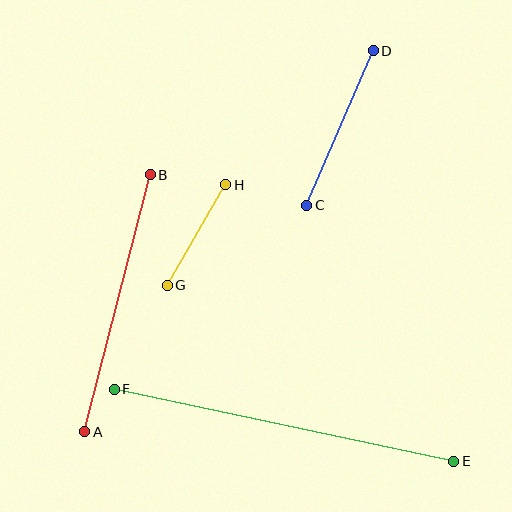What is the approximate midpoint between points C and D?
The midpoint is at approximately (340, 128) pixels.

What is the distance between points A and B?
The distance is approximately 266 pixels.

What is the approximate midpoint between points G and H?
The midpoint is at approximately (197, 235) pixels.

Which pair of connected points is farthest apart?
Points E and F are farthest apart.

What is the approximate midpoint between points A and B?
The midpoint is at approximately (117, 303) pixels.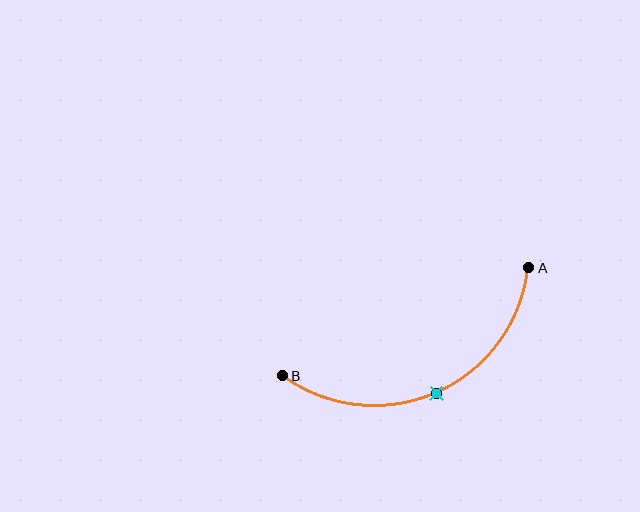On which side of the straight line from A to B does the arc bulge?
The arc bulges below the straight line connecting A and B.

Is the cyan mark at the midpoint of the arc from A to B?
Yes. The cyan mark lies on the arc at equal arc-length from both A and B — it is the arc midpoint.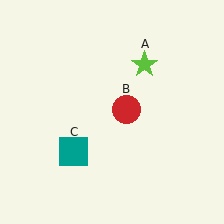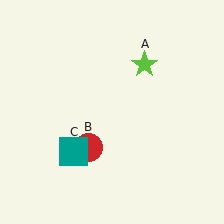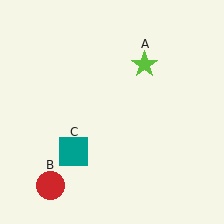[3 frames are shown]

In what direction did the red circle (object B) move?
The red circle (object B) moved down and to the left.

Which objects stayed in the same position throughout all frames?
Lime star (object A) and teal square (object C) remained stationary.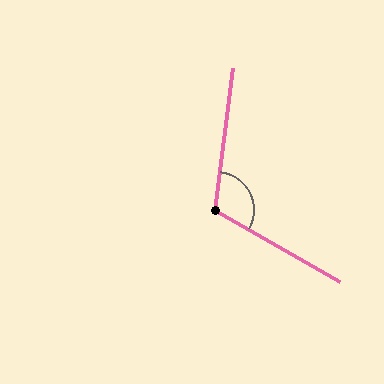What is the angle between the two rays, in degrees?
Approximately 112 degrees.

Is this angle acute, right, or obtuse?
It is obtuse.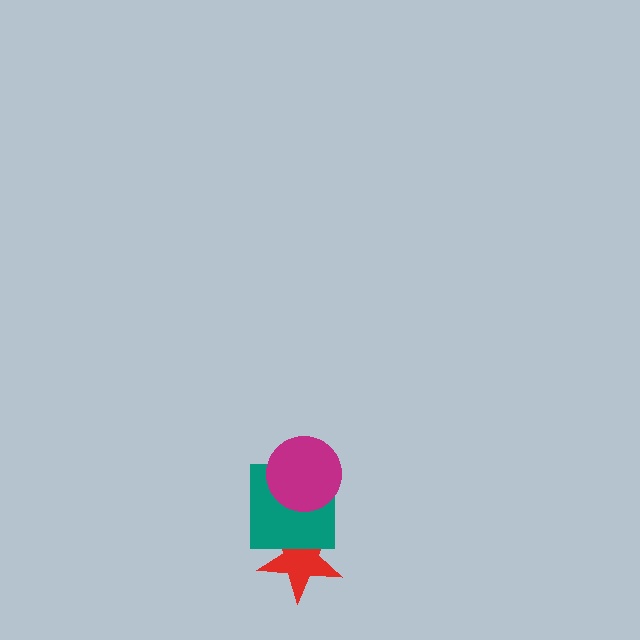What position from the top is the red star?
The red star is 3rd from the top.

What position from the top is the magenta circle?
The magenta circle is 1st from the top.